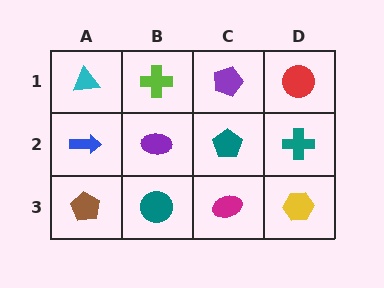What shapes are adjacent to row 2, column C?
A purple pentagon (row 1, column C), a magenta ellipse (row 3, column C), a purple ellipse (row 2, column B), a teal cross (row 2, column D).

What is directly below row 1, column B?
A purple ellipse.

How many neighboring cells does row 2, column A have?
3.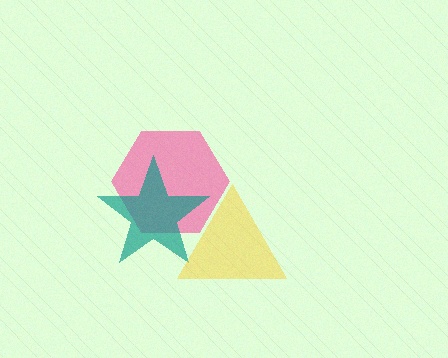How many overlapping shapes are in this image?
There are 3 overlapping shapes in the image.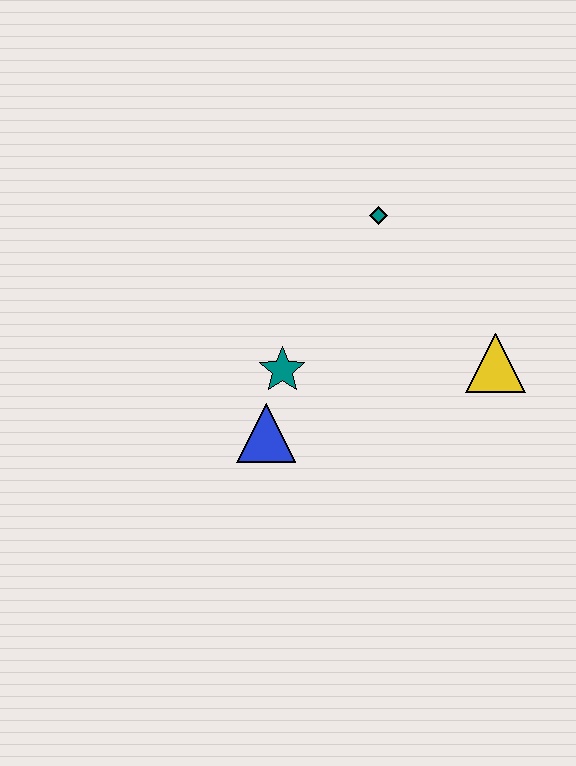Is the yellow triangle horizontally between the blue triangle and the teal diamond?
No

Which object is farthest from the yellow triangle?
The blue triangle is farthest from the yellow triangle.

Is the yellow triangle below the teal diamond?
Yes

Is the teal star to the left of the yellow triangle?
Yes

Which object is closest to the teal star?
The blue triangle is closest to the teal star.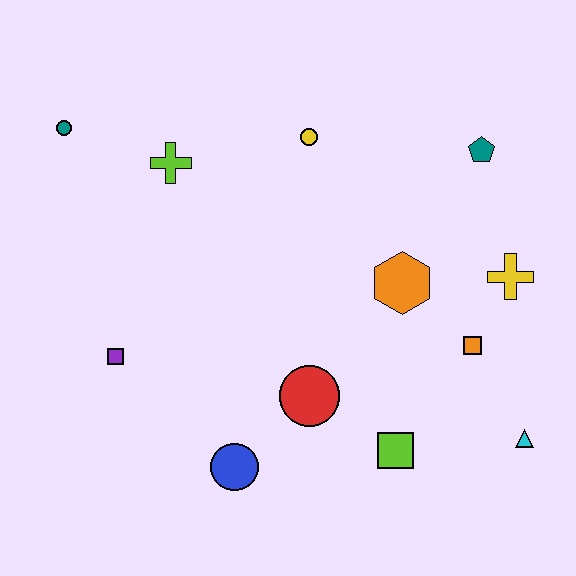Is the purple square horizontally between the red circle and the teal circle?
Yes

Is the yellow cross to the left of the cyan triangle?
Yes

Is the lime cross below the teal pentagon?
Yes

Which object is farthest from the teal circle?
The cyan triangle is farthest from the teal circle.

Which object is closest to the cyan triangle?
The orange square is closest to the cyan triangle.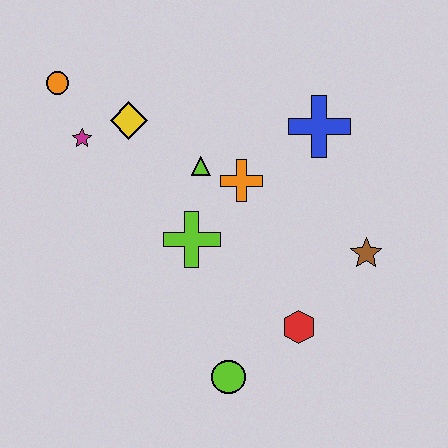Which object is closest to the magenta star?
The yellow diamond is closest to the magenta star.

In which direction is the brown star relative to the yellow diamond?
The brown star is to the right of the yellow diamond.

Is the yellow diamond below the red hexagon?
No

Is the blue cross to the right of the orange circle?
Yes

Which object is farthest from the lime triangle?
The lime circle is farthest from the lime triangle.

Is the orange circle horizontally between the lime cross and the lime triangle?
No